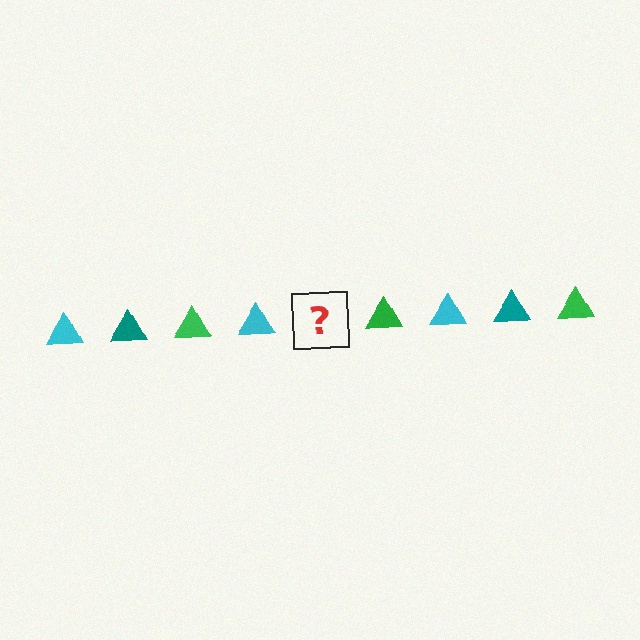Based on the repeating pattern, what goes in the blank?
The blank should be a teal triangle.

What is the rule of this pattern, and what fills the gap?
The rule is that the pattern cycles through cyan, teal, green triangles. The gap should be filled with a teal triangle.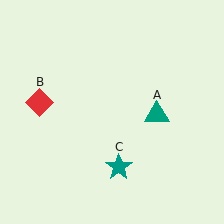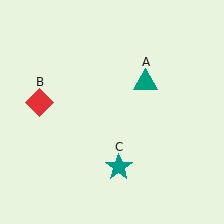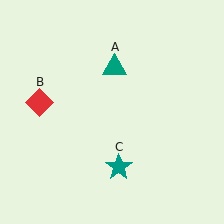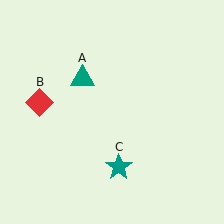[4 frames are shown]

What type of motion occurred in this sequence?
The teal triangle (object A) rotated counterclockwise around the center of the scene.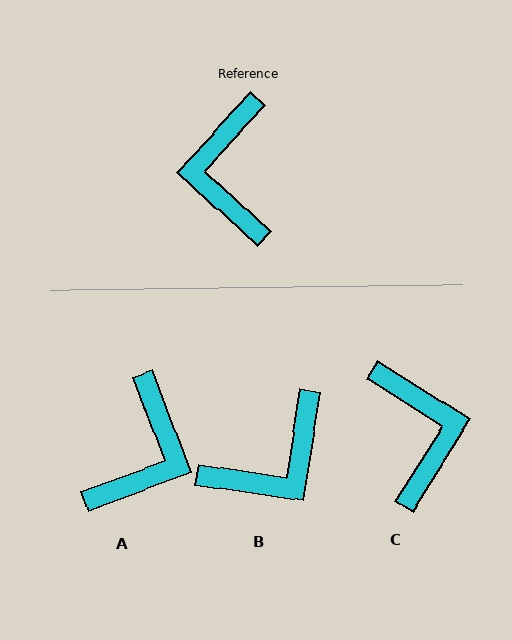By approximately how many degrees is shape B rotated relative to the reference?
Approximately 124 degrees counter-clockwise.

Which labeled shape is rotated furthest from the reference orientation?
C, about 169 degrees away.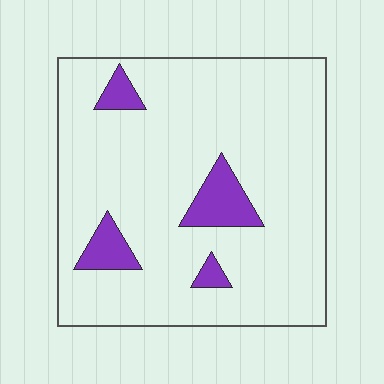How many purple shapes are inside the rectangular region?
4.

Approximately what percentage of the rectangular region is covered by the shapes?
Approximately 10%.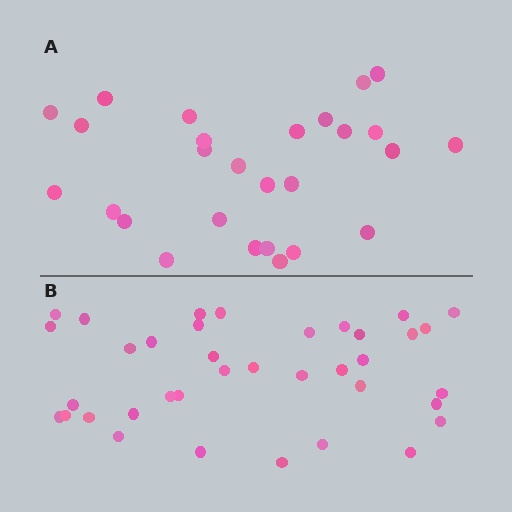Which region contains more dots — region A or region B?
Region B (the bottom region) has more dots.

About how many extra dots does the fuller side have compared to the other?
Region B has roughly 10 or so more dots than region A.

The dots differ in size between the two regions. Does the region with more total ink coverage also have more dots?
No. Region A has more total ink coverage because its dots are larger, but region B actually contains more individual dots. Total area can be misleading — the number of items is what matters here.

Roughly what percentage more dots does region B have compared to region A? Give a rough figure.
About 35% more.